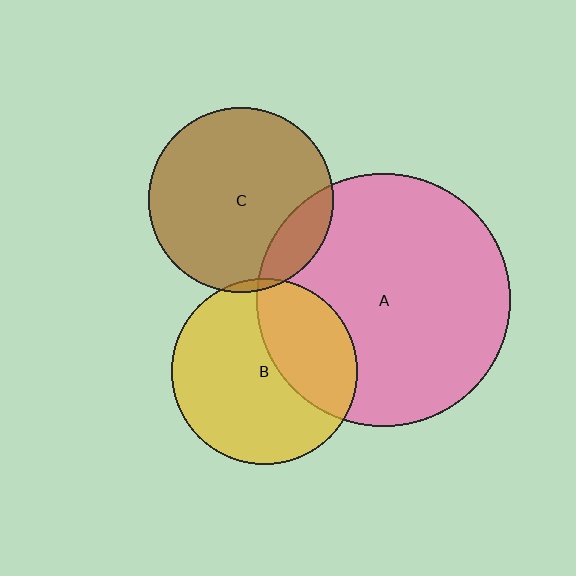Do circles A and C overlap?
Yes.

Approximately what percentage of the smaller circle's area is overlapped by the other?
Approximately 15%.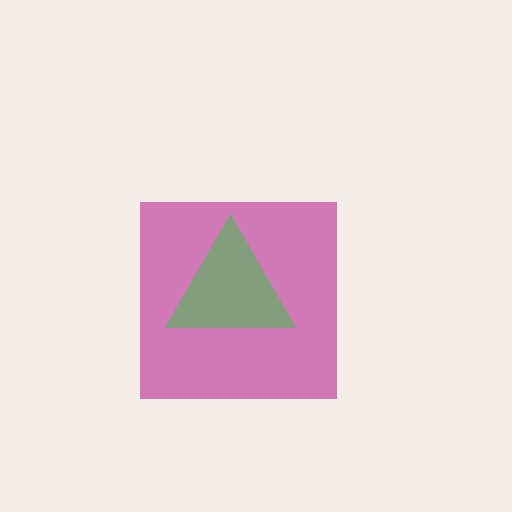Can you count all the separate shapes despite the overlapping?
Yes, there are 2 separate shapes.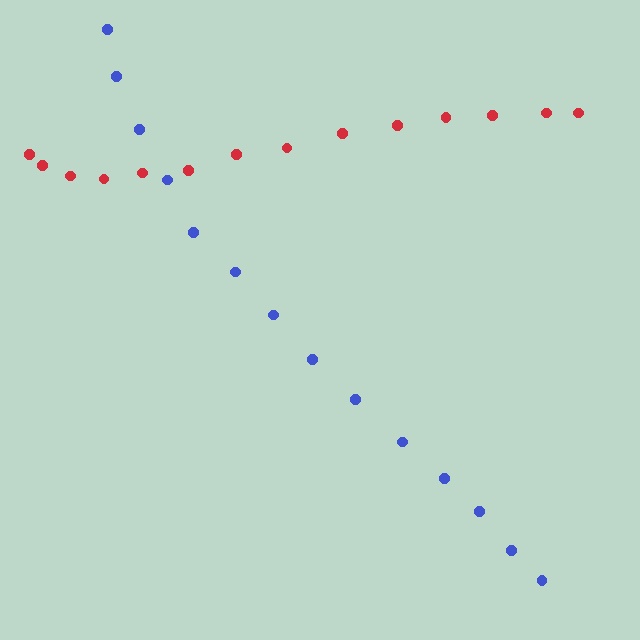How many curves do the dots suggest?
There are 2 distinct paths.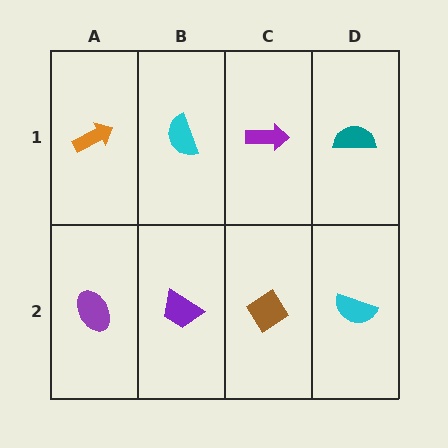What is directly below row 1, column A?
A purple ellipse.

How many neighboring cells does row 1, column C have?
3.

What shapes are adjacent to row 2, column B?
A cyan semicircle (row 1, column B), a purple ellipse (row 2, column A), a brown diamond (row 2, column C).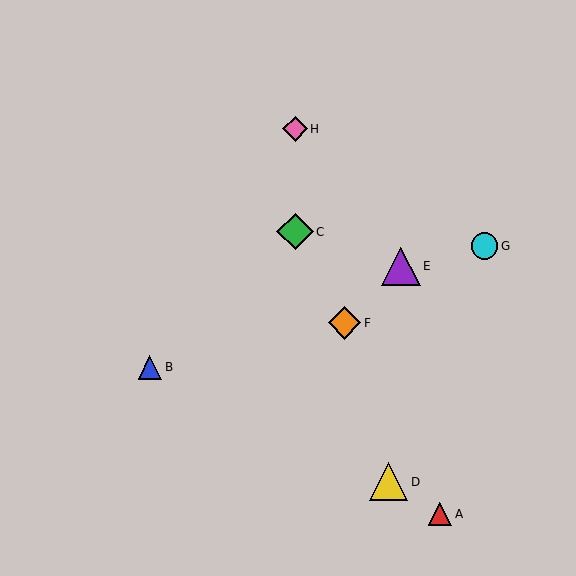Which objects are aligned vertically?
Objects C, H are aligned vertically.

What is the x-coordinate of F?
Object F is at x≈345.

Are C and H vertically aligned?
Yes, both are at x≈295.